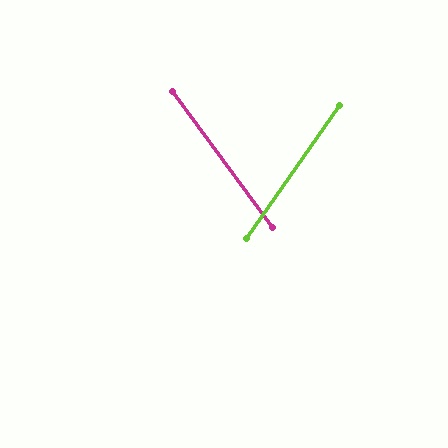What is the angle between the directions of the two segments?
Approximately 71 degrees.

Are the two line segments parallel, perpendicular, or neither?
Neither parallel nor perpendicular — they differ by about 71°.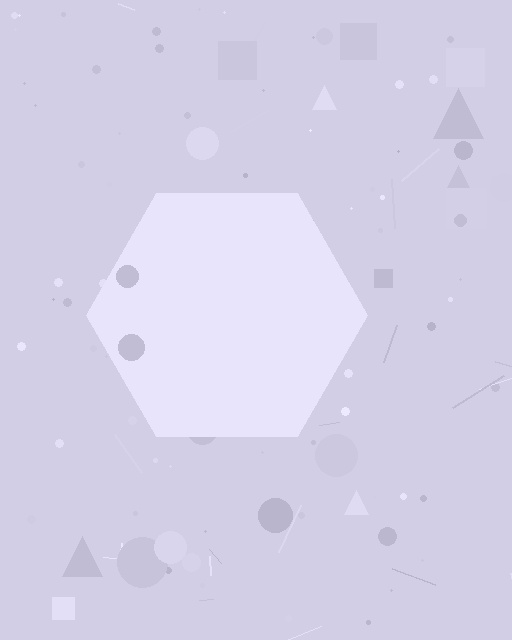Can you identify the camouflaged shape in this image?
The camouflaged shape is a hexagon.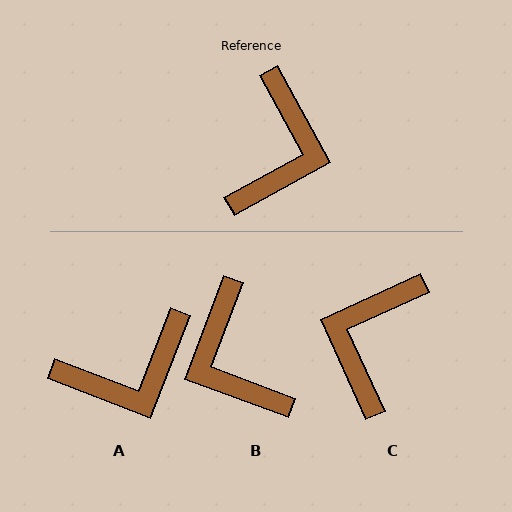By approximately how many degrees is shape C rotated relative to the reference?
Approximately 176 degrees counter-clockwise.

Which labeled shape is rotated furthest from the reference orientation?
C, about 176 degrees away.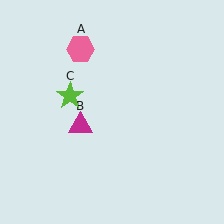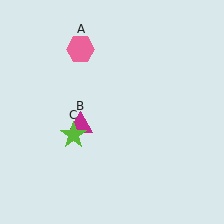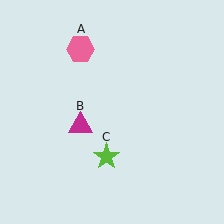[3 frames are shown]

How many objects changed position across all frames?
1 object changed position: lime star (object C).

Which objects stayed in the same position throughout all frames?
Pink hexagon (object A) and magenta triangle (object B) remained stationary.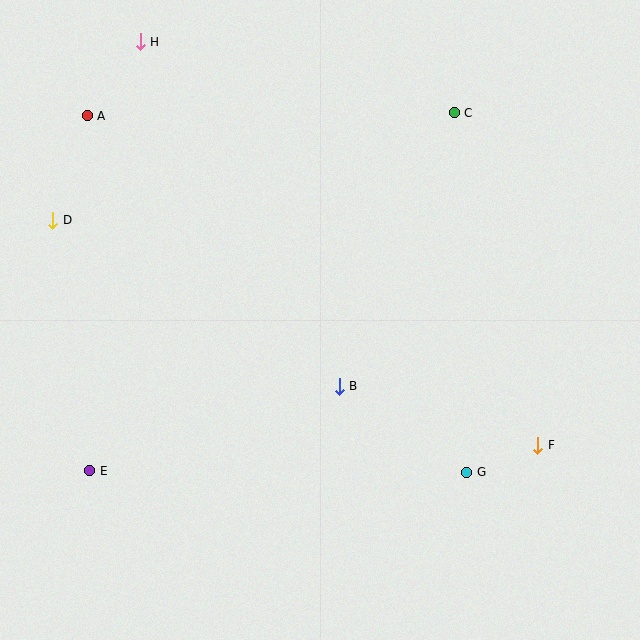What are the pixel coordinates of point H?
Point H is at (140, 42).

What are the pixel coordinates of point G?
Point G is at (467, 472).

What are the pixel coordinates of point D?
Point D is at (53, 220).